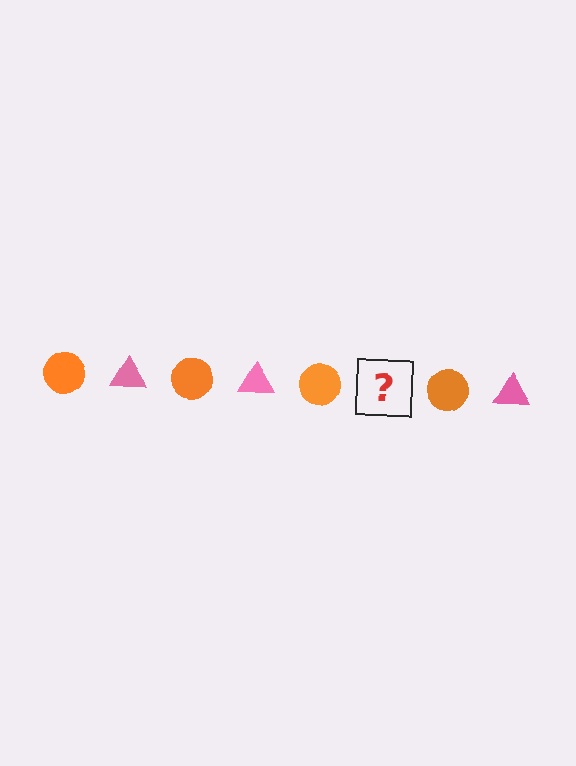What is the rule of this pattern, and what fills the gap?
The rule is that the pattern alternates between orange circle and pink triangle. The gap should be filled with a pink triangle.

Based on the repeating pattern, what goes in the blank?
The blank should be a pink triangle.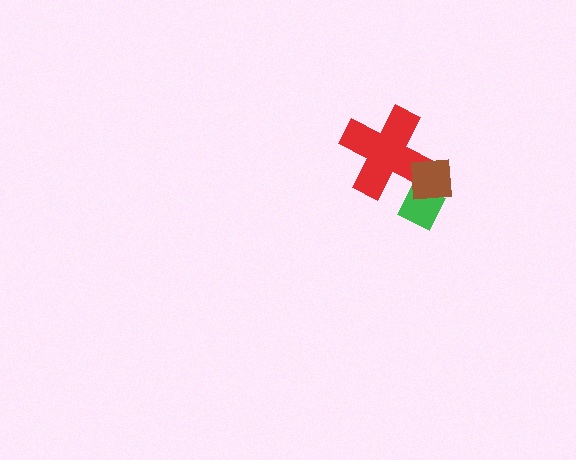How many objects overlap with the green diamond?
1 object overlaps with the green diamond.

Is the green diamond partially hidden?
Yes, it is partially covered by another shape.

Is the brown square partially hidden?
No, no other shape covers it.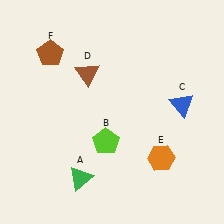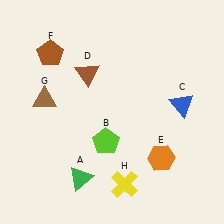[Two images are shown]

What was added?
A brown triangle (G), a yellow cross (H) were added in Image 2.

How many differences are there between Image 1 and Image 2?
There are 2 differences between the two images.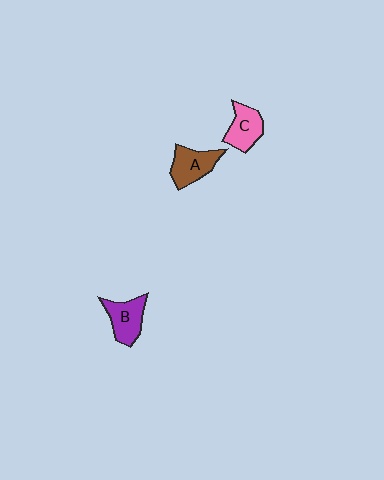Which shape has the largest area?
Shape A (brown).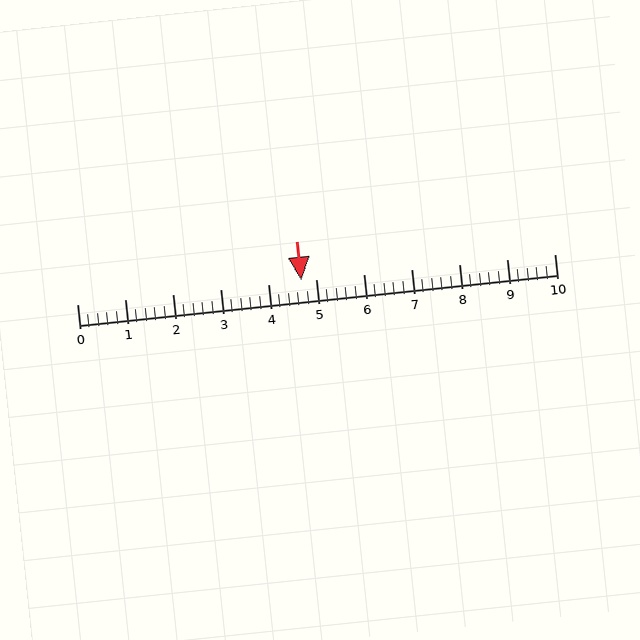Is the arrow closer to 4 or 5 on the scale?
The arrow is closer to 5.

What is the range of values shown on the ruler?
The ruler shows values from 0 to 10.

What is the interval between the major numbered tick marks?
The major tick marks are spaced 1 units apart.